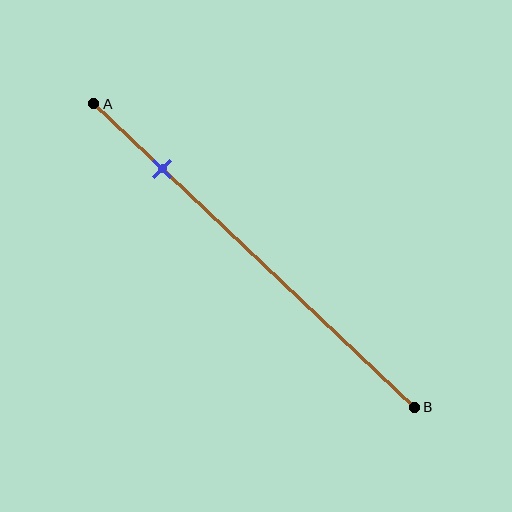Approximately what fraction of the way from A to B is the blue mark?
The blue mark is approximately 20% of the way from A to B.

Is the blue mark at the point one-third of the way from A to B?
No, the mark is at about 20% from A, not at the 33% one-third point.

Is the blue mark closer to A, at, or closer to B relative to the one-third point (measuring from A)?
The blue mark is closer to point A than the one-third point of segment AB.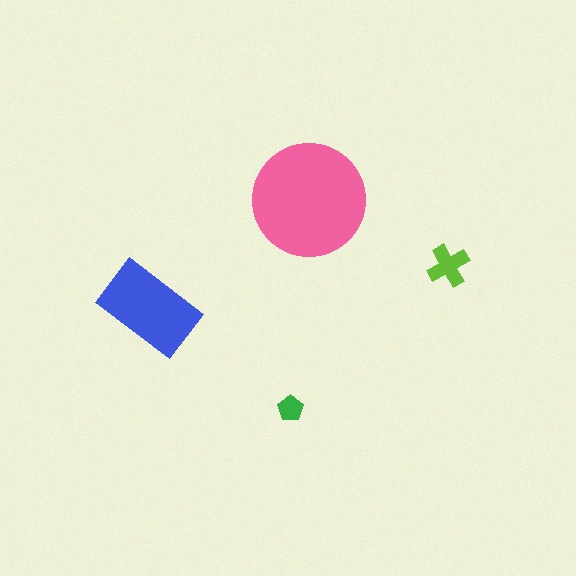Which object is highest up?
The pink circle is topmost.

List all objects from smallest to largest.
The green pentagon, the lime cross, the blue rectangle, the pink circle.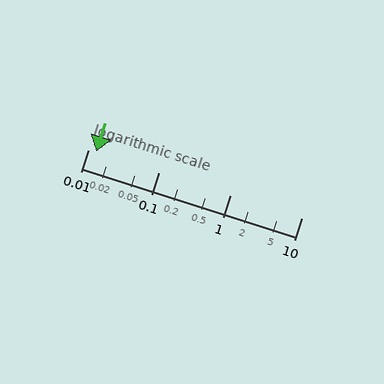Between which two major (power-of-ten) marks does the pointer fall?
The pointer is between 0.01 and 0.1.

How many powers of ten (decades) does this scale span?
The scale spans 3 decades, from 0.01 to 10.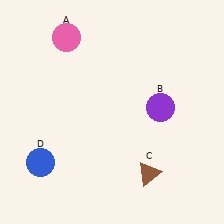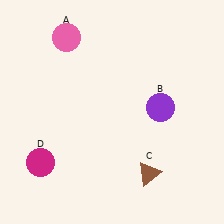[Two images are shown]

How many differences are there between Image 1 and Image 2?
There is 1 difference between the two images.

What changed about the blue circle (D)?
In Image 1, D is blue. In Image 2, it changed to magenta.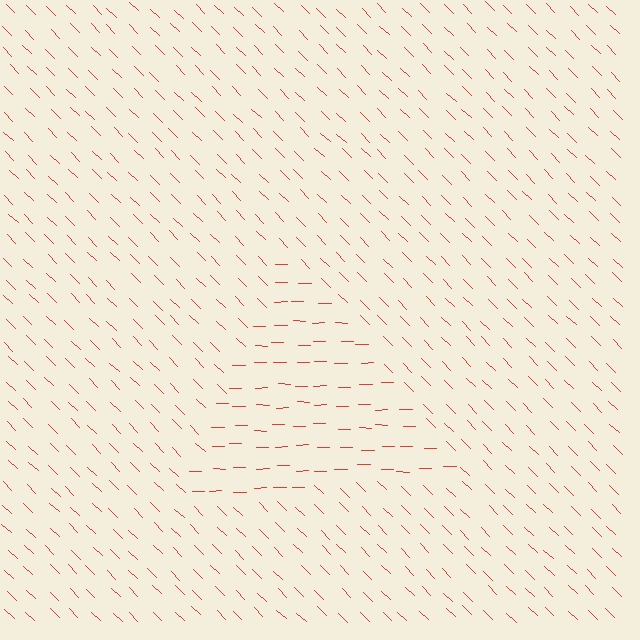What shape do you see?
I see a triangle.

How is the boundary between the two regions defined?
The boundary is defined purely by a change in line orientation (approximately 45 degrees difference). All lines are the same color and thickness.